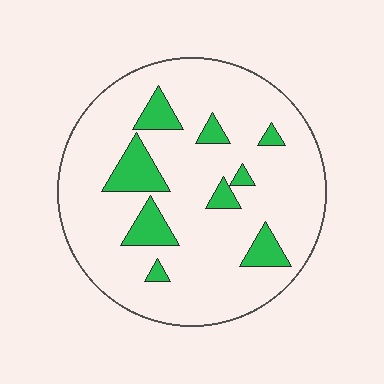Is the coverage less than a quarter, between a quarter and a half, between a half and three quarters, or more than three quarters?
Less than a quarter.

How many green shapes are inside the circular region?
9.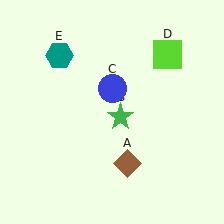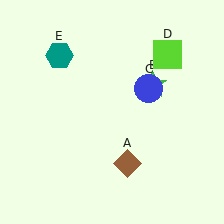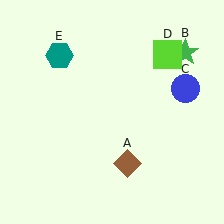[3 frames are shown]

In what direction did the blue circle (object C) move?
The blue circle (object C) moved right.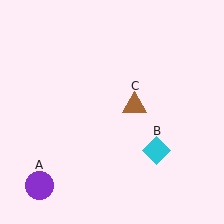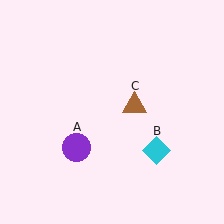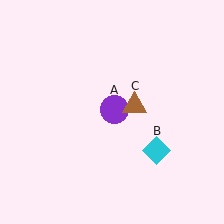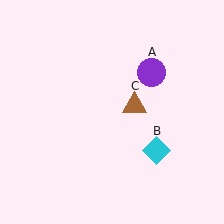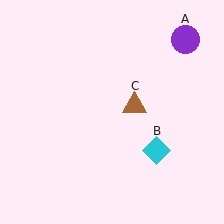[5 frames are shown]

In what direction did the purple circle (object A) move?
The purple circle (object A) moved up and to the right.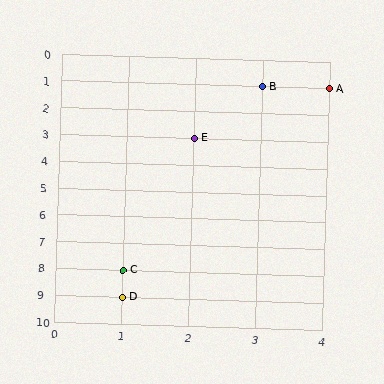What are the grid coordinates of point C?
Point C is at grid coordinates (1, 8).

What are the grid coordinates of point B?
Point B is at grid coordinates (3, 1).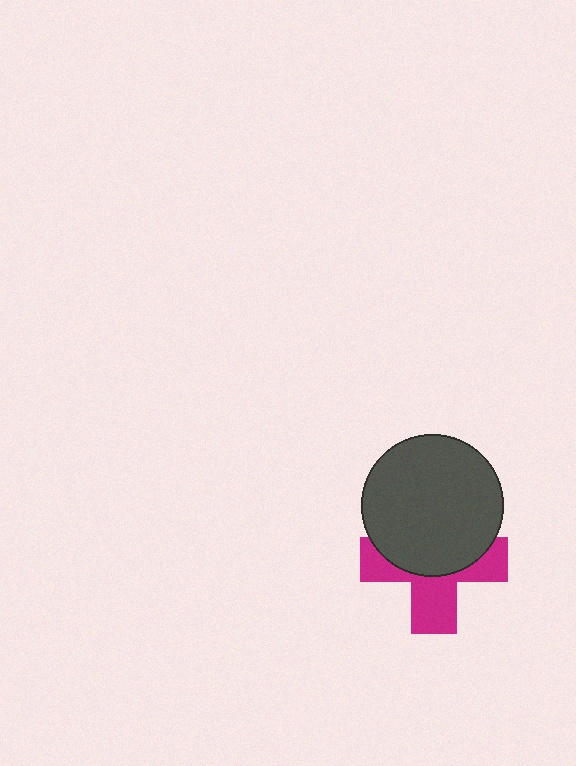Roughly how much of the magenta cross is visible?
About half of it is visible (roughly 47%).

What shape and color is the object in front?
The object in front is a dark gray circle.